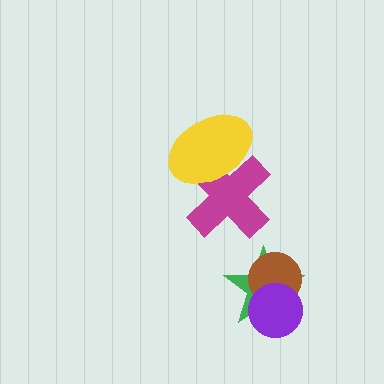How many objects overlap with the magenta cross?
1 object overlaps with the magenta cross.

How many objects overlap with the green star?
2 objects overlap with the green star.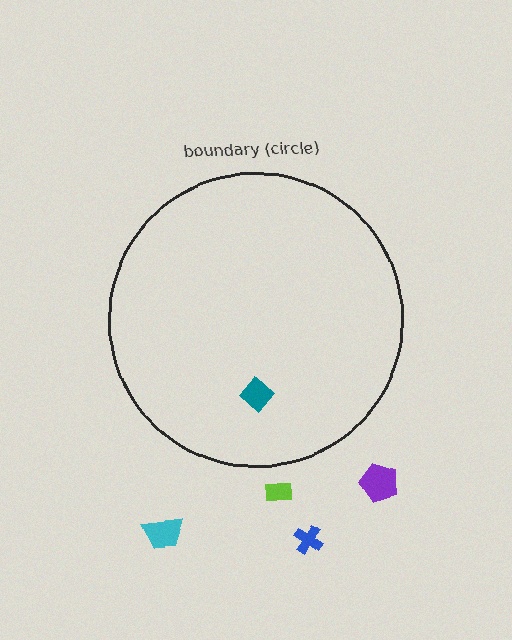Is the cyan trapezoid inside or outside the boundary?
Outside.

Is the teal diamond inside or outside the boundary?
Inside.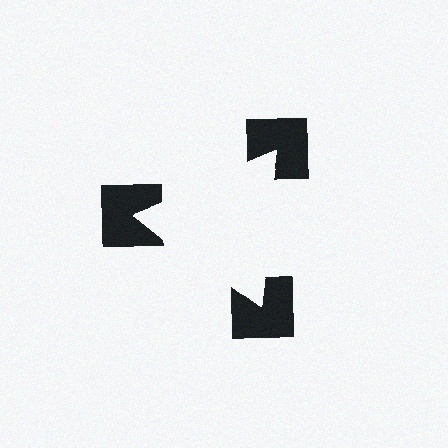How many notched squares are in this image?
There are 3 — one at each vertex of the illusory triangle.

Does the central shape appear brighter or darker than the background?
It typically appears slightly brighter than the background, even though no actual brightness change is drawn.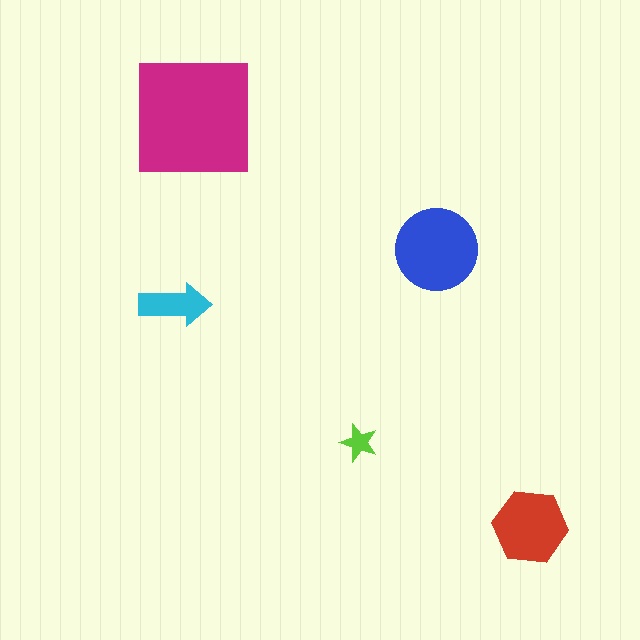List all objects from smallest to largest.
The lime star, the cyan arrow, the red hexagon, the blue circle, the magenta square.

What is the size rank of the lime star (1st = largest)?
5th.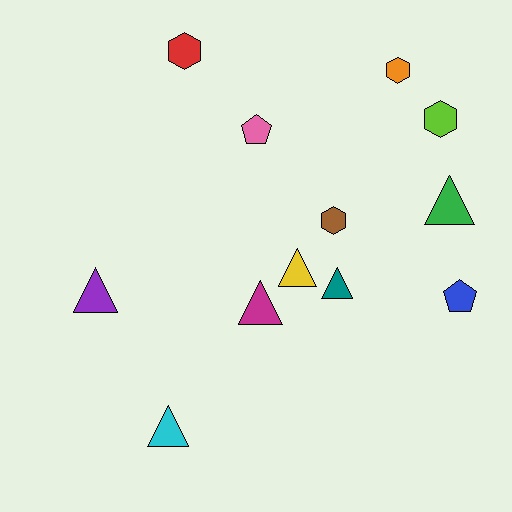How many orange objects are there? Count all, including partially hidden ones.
There is 1 orange object.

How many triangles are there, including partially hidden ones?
There are 6 triangles.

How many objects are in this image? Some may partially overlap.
There are 12 objects.